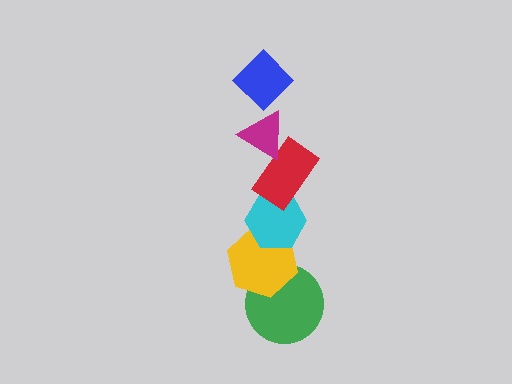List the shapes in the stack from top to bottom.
From top to bottom: the blue diamond, the magenta triangle, the red rectangle, the cyan hexagon, the yellow hexagon, the green circle.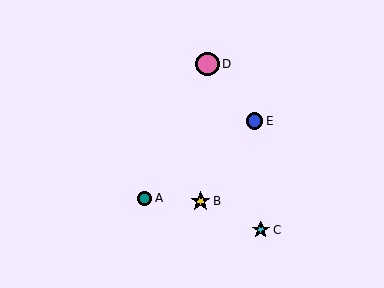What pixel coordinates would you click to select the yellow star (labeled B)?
Click at (201, 201) to select the yellow star B.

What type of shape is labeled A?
Shape A is a teal circle.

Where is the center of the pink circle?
The center of the pink circle is at (207, 64).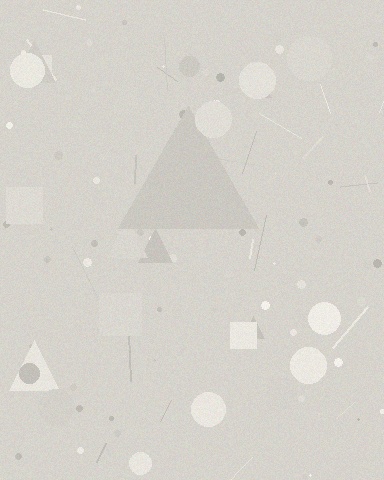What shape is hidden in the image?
A triangle is hidden in the image.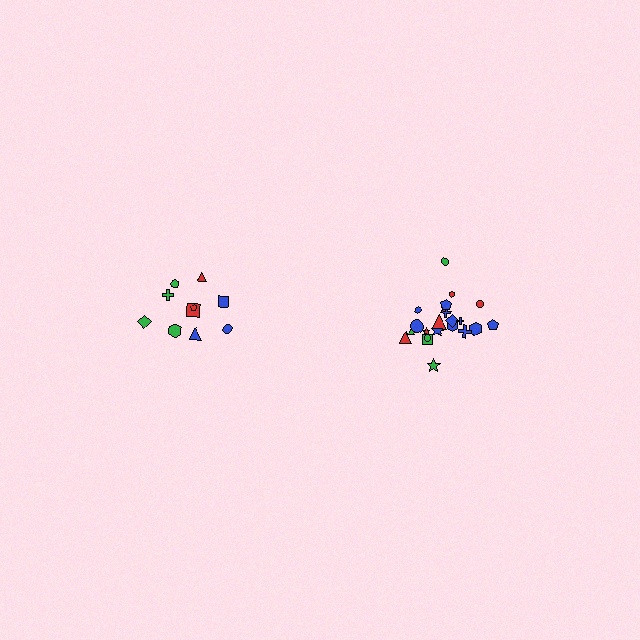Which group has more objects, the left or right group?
The right group.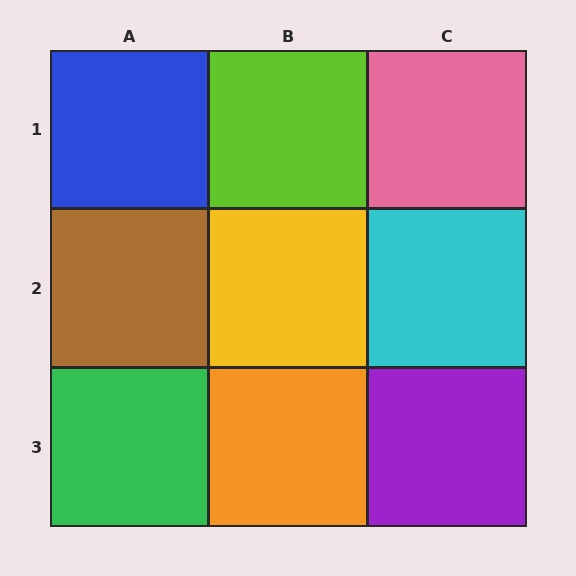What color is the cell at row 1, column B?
Lime.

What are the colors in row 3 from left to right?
Green, orange, purple.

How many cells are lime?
1 cell is lime.